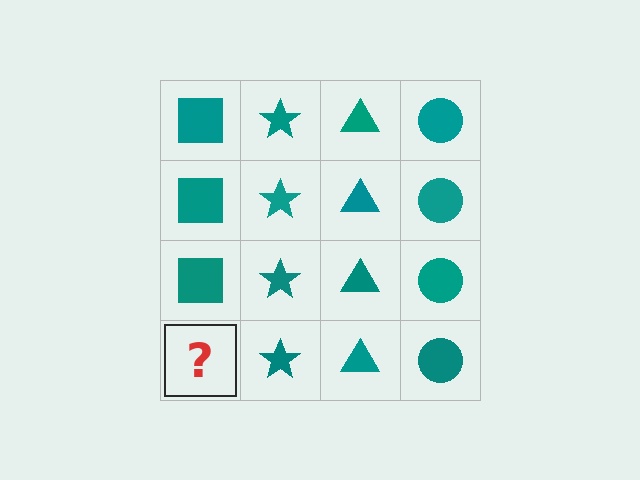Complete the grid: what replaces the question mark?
The question mark should be replaced with a teal square.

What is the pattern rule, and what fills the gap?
The rule is that each column has a consistent shape. The gap should be filled with a teal square.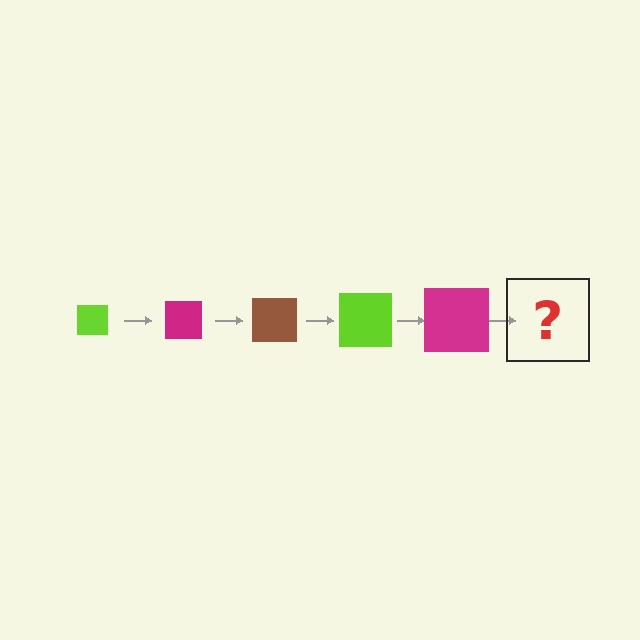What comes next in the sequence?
The next element should be a brown square, larger than the previous one.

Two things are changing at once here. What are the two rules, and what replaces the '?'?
The two rules are that the square grows larger each step and the color cycles through lime, magenta, and brown. The '?' should be a brown square, larger than the previous one.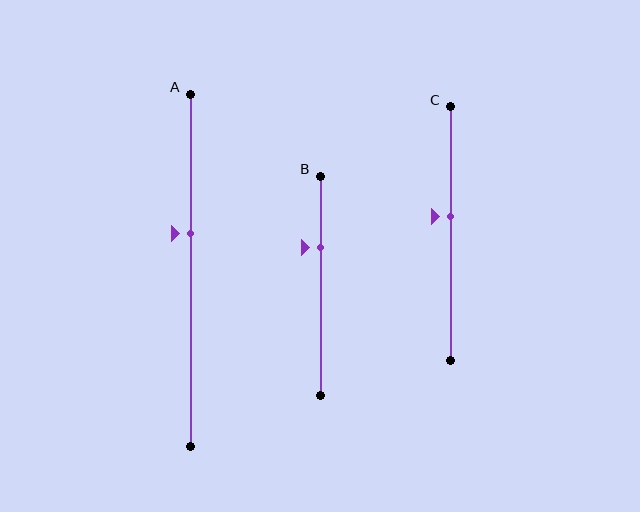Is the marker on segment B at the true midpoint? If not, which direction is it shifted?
No, the marker on segment B is shifted upward by about 17% of the segment length.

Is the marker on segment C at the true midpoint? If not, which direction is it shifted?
No, the marker on segment C is shifted upward by about 7% of the segment length.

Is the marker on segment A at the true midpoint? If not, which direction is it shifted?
No, the marker on segment A is shifted upward by about 11% of the segment length.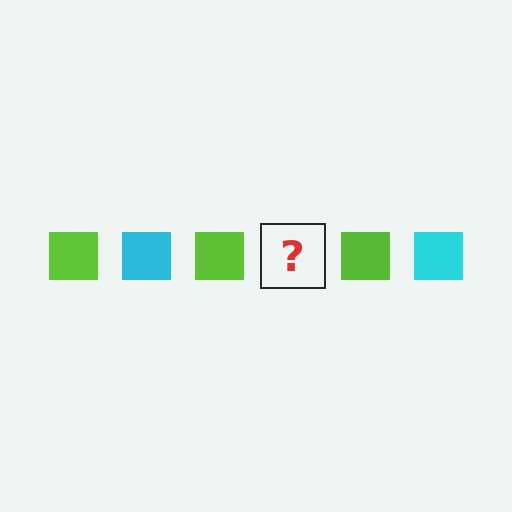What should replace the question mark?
The question mark should be replaced with a cyan square.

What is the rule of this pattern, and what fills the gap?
The rule is that the pattern cycles through lime, cyan squares. The gap should be filled with a cyan square.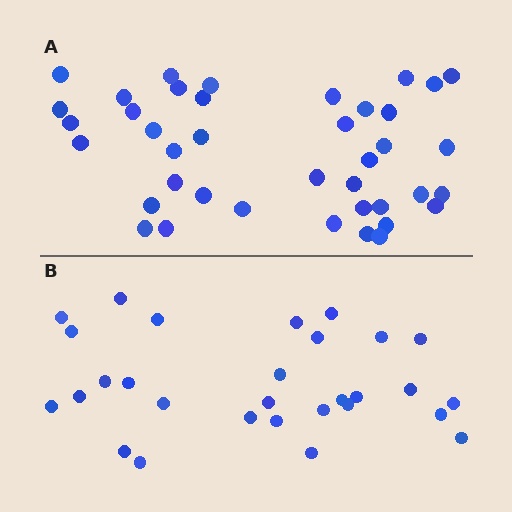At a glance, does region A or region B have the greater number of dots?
Region A (the top region) has more dots.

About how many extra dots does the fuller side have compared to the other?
Region A has roughly 12 or so more dots than region B.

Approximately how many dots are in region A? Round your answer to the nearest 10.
About 40 dots.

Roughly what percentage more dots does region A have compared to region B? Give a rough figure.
About 40% more.